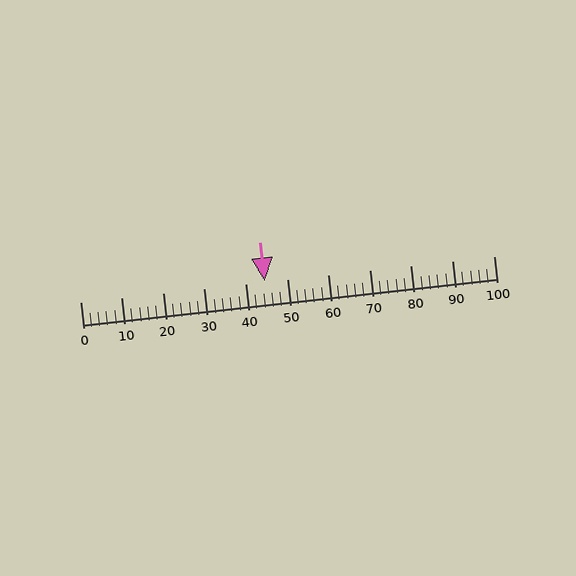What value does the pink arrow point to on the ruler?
The pink arrow points to approximately 44.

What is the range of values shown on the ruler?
The ruler shows values from 0 to 100.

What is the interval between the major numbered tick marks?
The major tick marks are spaced 10 units apart.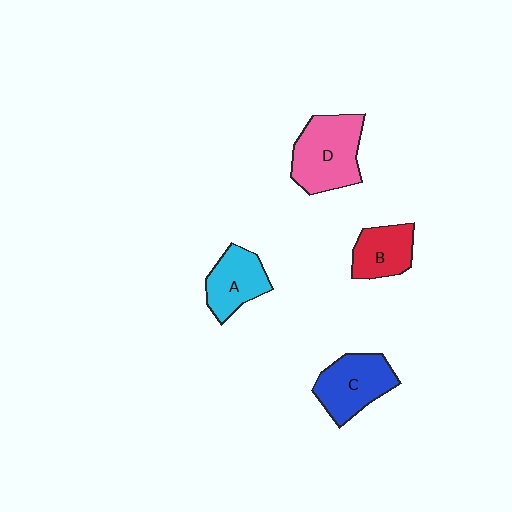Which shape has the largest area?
Shape D (pink).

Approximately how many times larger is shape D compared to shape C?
Approximately 1.2 times.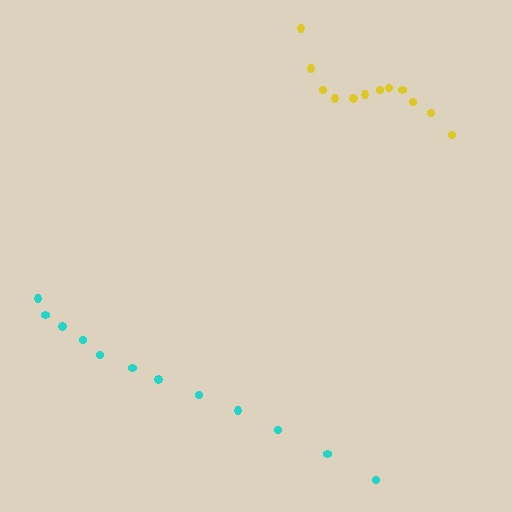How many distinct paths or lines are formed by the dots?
There are 2 distinct paths.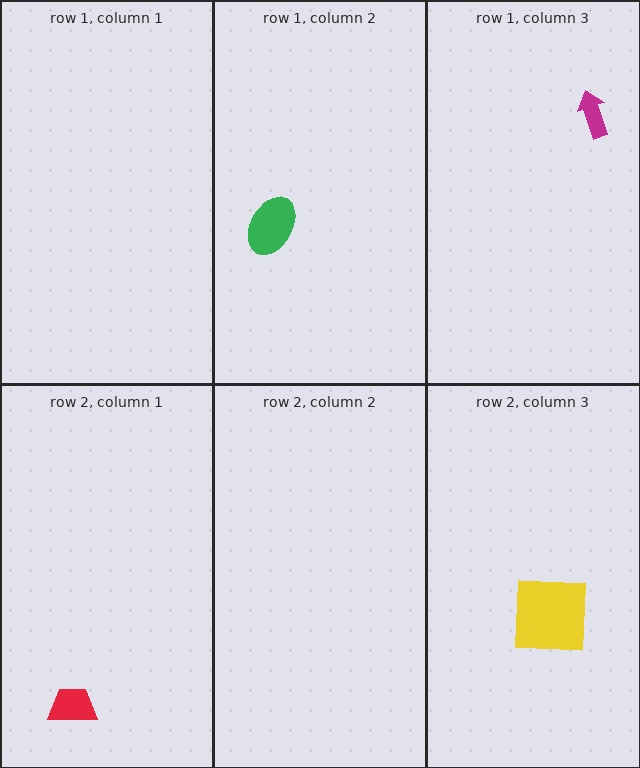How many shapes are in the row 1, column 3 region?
1.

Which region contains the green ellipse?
The row 1, column 2 region.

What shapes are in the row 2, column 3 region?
The yellow square.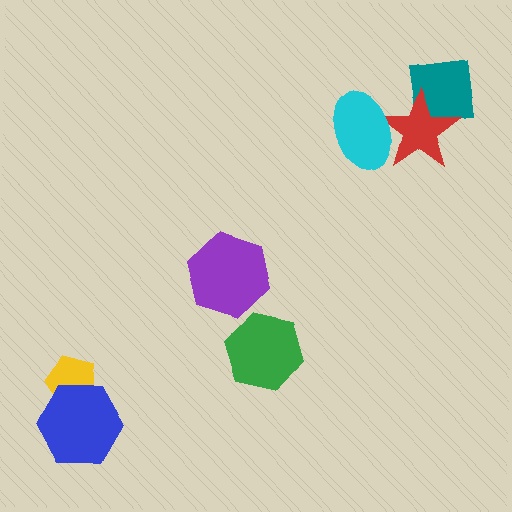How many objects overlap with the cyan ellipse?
1 object overlaps with the cyan ellipse.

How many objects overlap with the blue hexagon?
1 object overlaps with the blue hexagon.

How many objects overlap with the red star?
2 objects overlap with the red star.